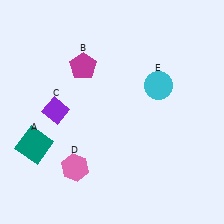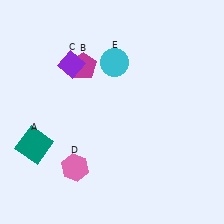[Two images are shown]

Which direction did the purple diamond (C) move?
The purple diamond (C) moved up.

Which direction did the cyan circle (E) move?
The cyan circle (E) moved left.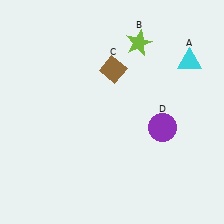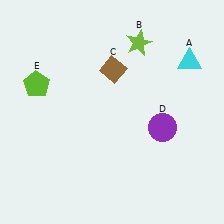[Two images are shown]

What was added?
A lime pentagon (E) was added in Image 2.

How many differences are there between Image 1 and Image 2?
There is 1 difference between the two images.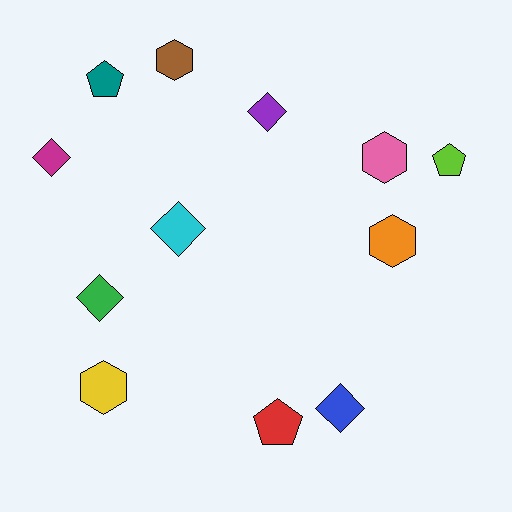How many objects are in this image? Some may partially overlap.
There are 12 objects.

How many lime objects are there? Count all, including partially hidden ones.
There is 1 lime object.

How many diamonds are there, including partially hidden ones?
There are 5 diamonds.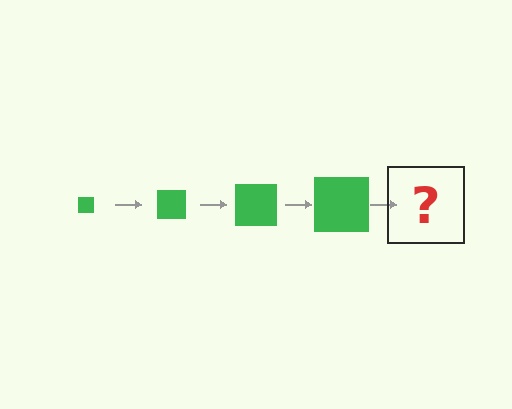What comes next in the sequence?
The next element should be a green square, larger than the previous one.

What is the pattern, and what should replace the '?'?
The pattern is that the square gets progressively larger each step. The '?' should be a green square, larger than the previous one.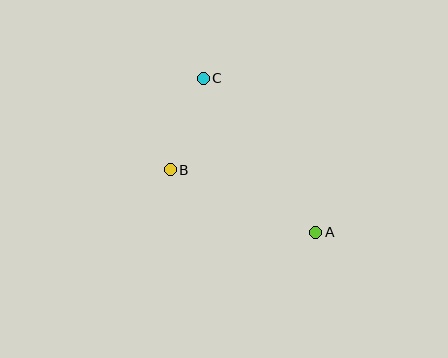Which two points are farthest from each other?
Points A and C are farthest from each other.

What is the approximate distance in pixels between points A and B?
The distance between A and B is approximately 158 pixels.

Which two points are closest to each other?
Points B and C are closest to each other.